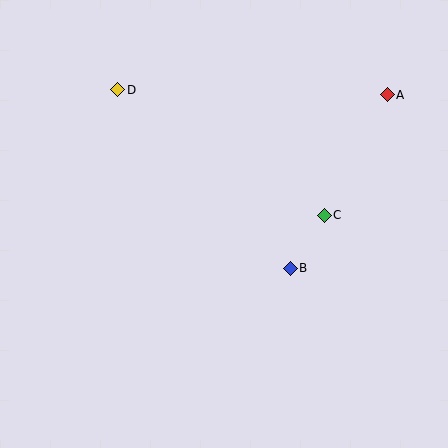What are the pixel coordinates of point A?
Point A is at (387, 95).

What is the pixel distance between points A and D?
The distance between A and D is 269 pixels.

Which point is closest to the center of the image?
Point B at (290, 268) is closest to the center.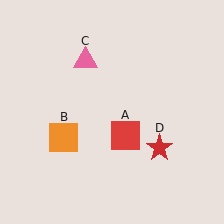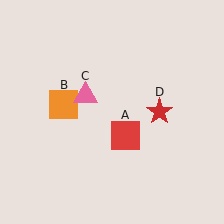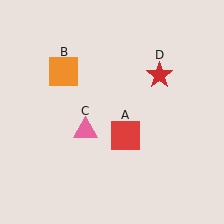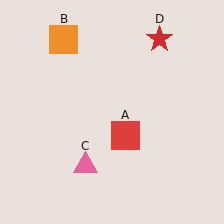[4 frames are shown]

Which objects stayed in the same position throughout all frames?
Red square (object A) remained stationary.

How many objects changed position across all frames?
3 objects changed position: orange square (object B), pink triangle (object C), red star (object D).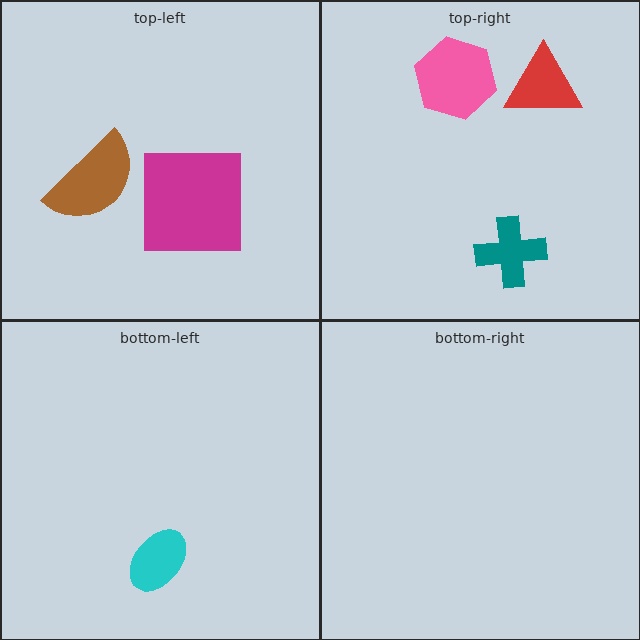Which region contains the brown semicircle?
The top-left region.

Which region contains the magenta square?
The top-left region.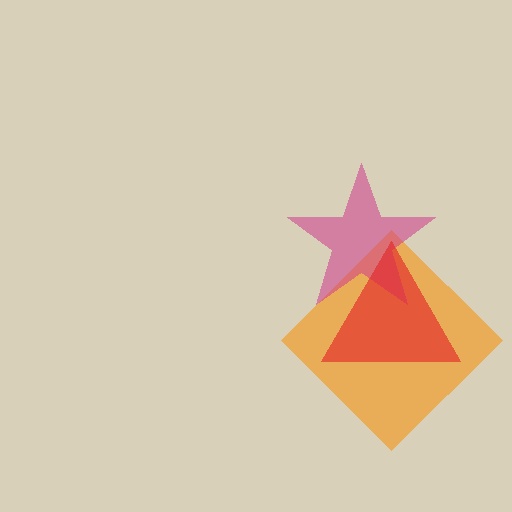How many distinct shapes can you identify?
There are 3 distinct shapes: an orange diamond, a magenta star, a red triangle.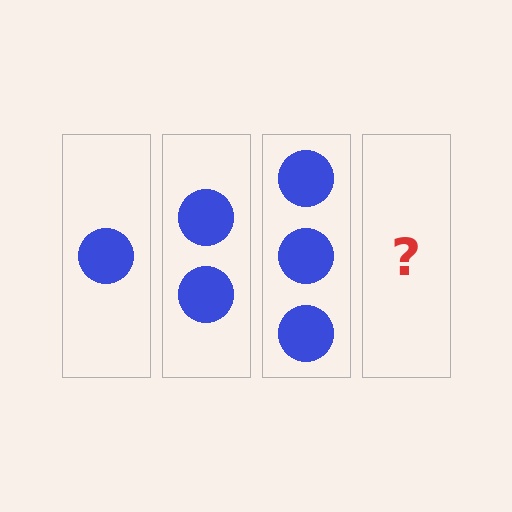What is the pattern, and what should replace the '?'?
The pattern is that each step adds one more circle. The '?' should be 4 circles.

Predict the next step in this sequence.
The next step is 4 circles.